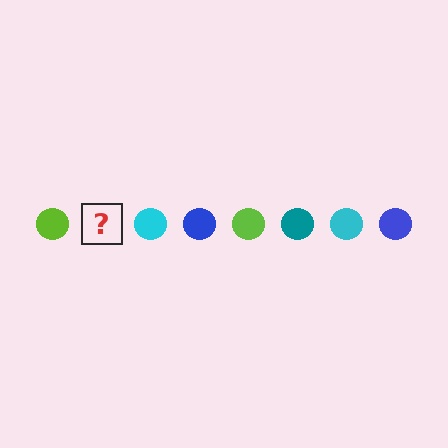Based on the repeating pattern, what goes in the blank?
The blank should be a teal circle.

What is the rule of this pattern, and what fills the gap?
The rule is that the pattern cycles through lime, teal, cyan, blue circles. The gap should be filled with a teal circle.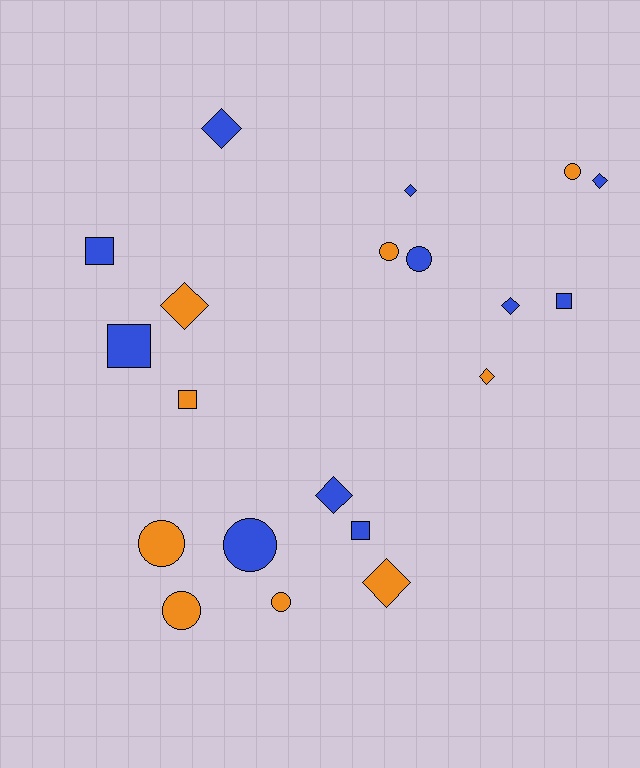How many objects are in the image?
There are 20 objects.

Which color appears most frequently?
Blue, with 11 objects.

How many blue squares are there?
There are 4 blue squares.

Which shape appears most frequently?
Diamond, with 8 objects.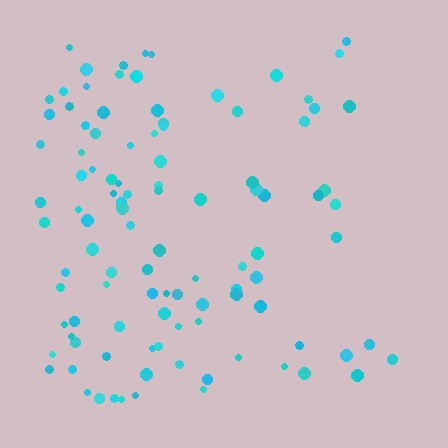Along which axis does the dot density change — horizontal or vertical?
Horizontal.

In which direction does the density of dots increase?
From right to left, with the left side densest.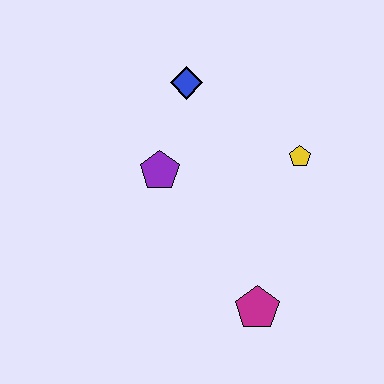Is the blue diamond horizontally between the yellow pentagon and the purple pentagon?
Yes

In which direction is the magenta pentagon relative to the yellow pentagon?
The magenta pentagon is below the yellow pentagon.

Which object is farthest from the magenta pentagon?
The blue diamond is farthest from the magenta pentagon.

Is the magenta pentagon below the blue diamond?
Yes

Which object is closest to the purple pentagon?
The blue diamond is closest to the purple pentagon.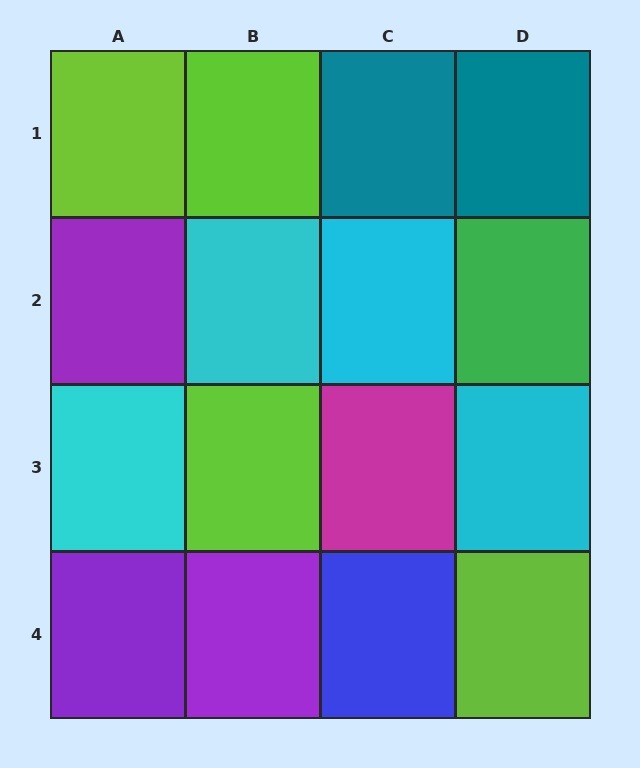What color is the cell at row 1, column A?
Lime.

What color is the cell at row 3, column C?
Magenta.